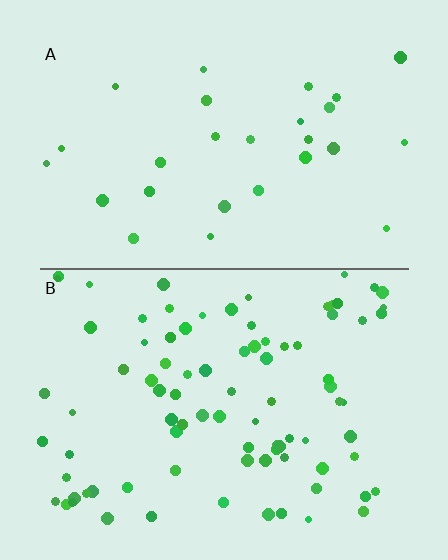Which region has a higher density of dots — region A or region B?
B (the bottom).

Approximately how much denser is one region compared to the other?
Approximately 3.2× — region B over region A.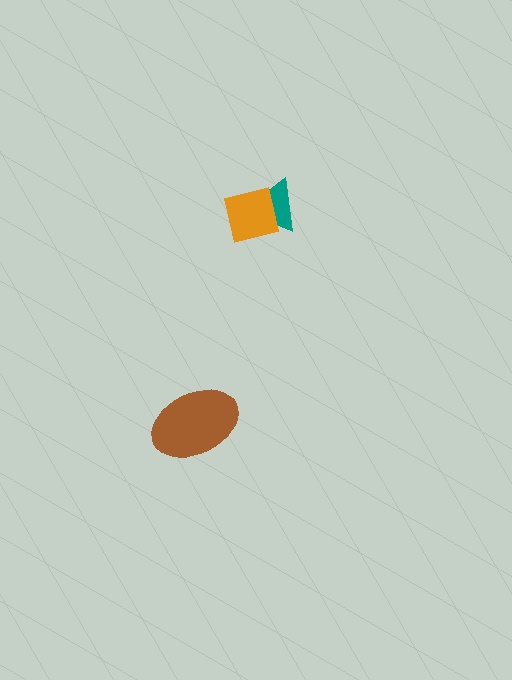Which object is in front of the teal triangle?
The orange square is in front of the teal triangle.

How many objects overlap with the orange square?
1 object overlaps with the orange square.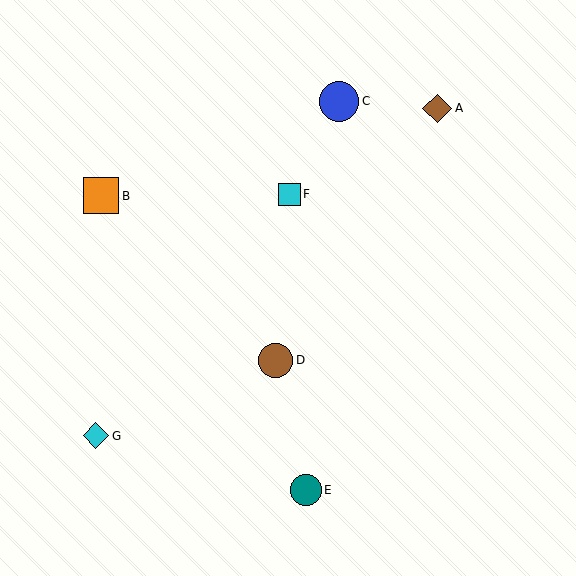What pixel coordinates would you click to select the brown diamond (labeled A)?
Click at (437, 108) to select the brown diamond A.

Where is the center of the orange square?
The center of the orange square is at (101, 196).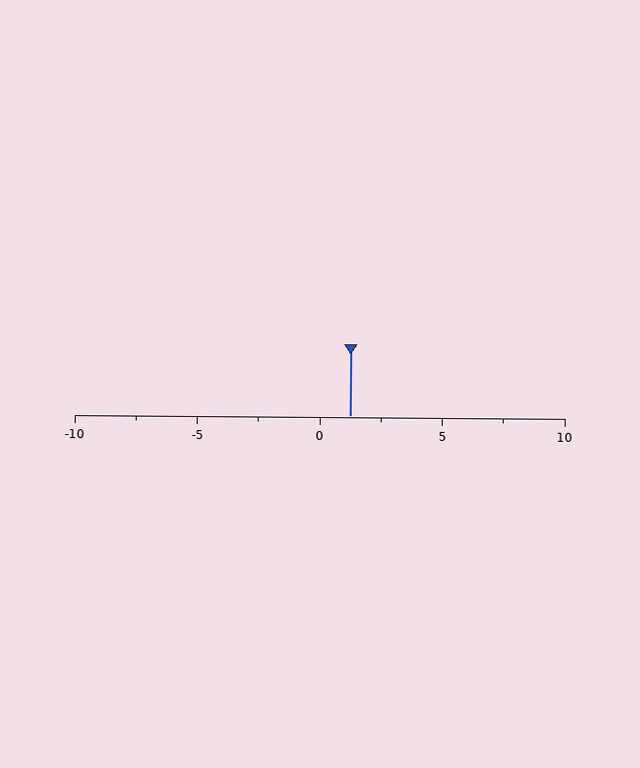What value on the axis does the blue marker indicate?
The marker indicates approximately 1.2.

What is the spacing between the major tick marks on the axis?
The major ticks are spaced 5 apart.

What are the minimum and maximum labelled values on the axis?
The axis runs from -10 to 10.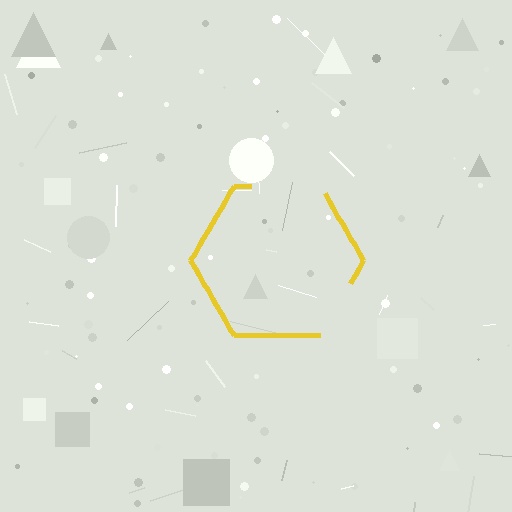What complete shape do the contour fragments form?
The contour fragments form a hexagon.